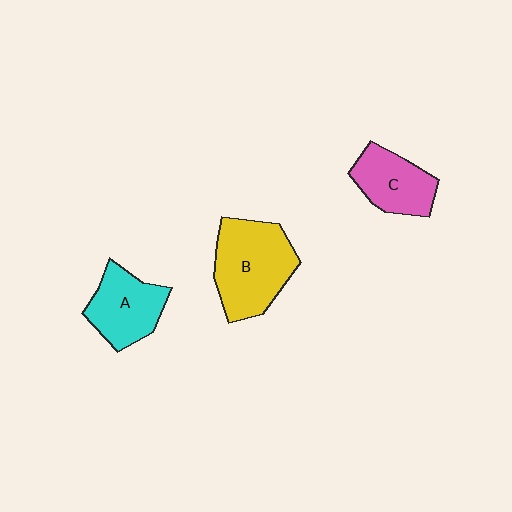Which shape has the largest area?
Shape B (yellow).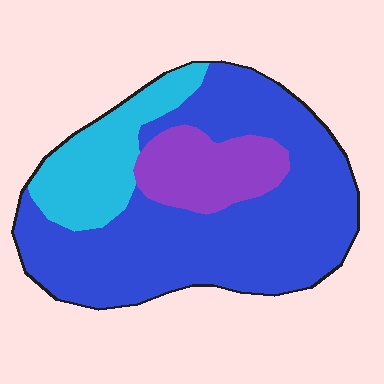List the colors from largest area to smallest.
From largest to smallest: blue, cyan, purple.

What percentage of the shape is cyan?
Cyan covers around 20% of the shape.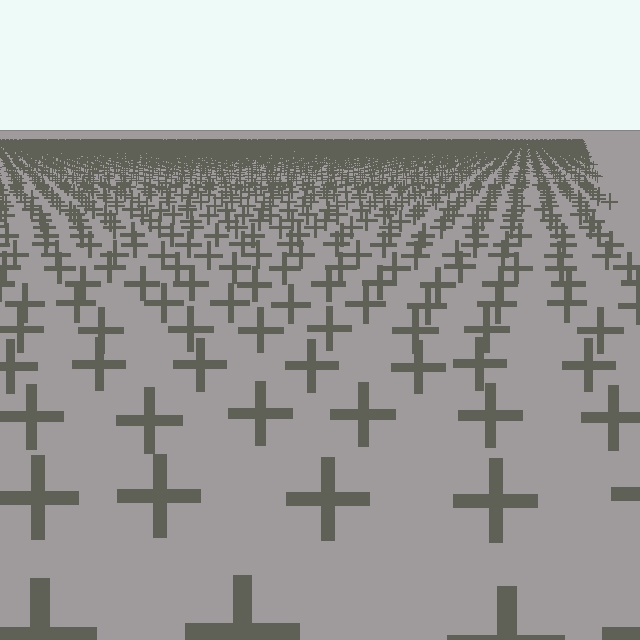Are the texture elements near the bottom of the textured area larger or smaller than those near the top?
Larger. Near the bottom, elements are closer to the viewer and appear at a bigger on-screen size.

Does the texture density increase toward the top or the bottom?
Density increases toward the top.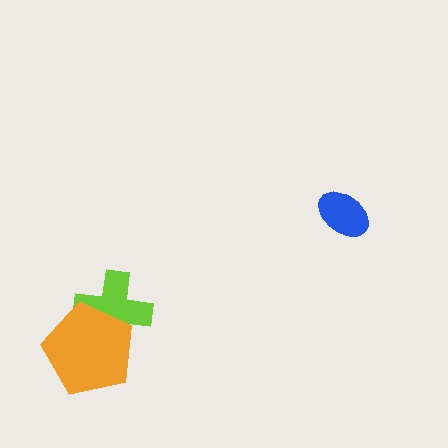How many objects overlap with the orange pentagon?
1 object overlaps with the orange pentagon.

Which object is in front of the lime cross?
The orange pentagon is in front of the lime cross.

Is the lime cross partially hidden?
Yes, it is partially covered by another shape.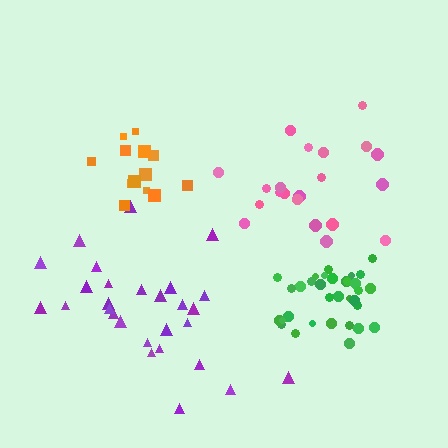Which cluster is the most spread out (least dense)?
Purple.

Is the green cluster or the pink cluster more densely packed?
Green.